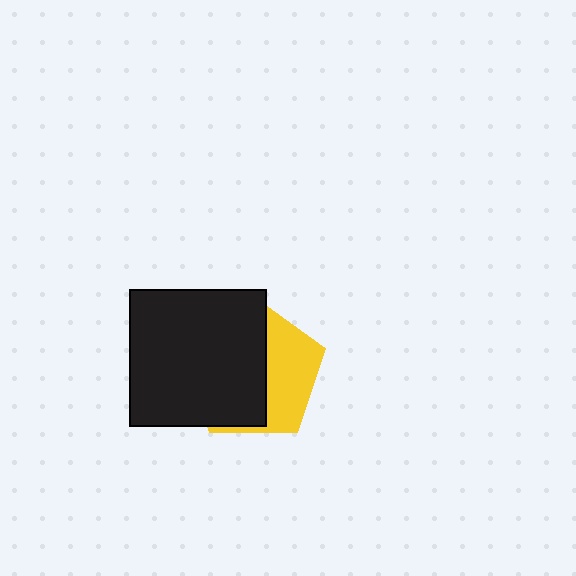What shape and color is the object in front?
The object in front is a black square.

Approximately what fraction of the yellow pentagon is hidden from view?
Roughly 61% of the yellow pentagon is hidden behind the black square.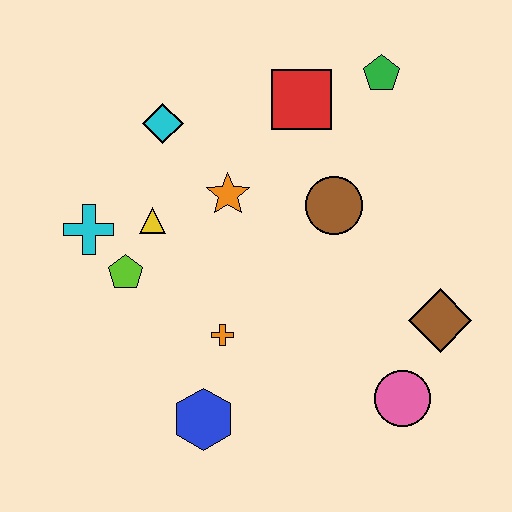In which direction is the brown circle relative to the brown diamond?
The brown circle is above the brown diamond.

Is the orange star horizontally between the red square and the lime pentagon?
Yes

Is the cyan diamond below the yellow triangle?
No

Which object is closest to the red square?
The green pentagon is closest to the red square.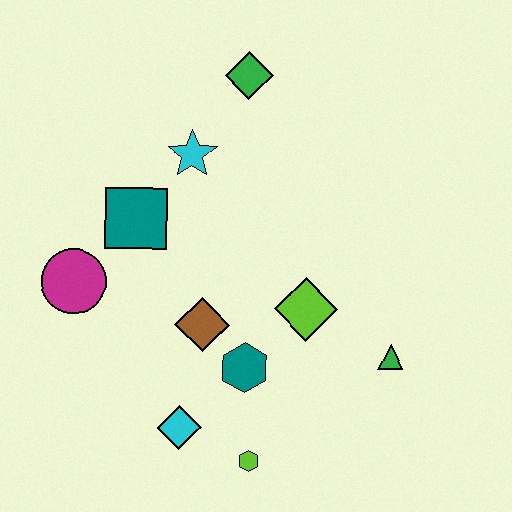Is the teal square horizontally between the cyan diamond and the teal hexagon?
No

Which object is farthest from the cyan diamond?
The green diamond is farthest from the cyan diamond.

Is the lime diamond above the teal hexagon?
Yes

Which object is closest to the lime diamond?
The teal hexagon is closest to the lime diamond.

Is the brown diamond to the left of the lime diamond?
Yes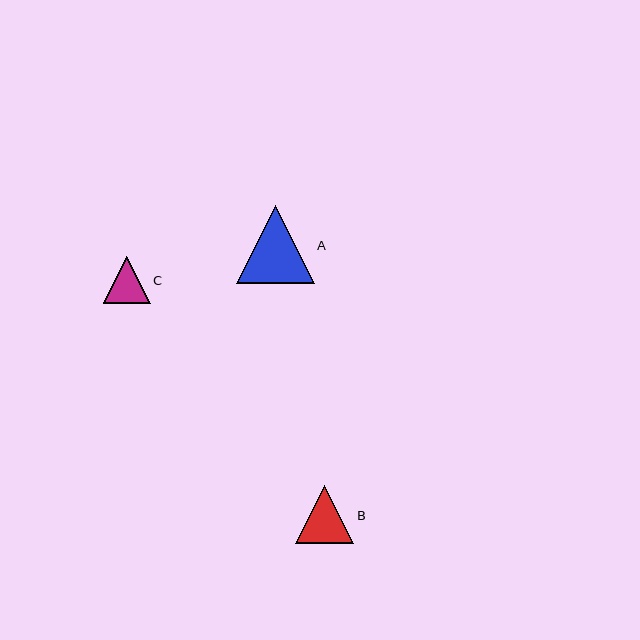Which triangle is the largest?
Triangle A is the largest with a size of approximately 77 pixels.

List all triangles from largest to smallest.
From largest to smallest: A, B, C.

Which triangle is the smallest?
Triangle C is the smallest with a size of approximately 47 pixels.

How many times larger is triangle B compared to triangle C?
Triangle B is approximately 1.2 times the size of triangle C.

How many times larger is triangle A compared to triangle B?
Triangle A is approximately 1.3 times the size of triangle B.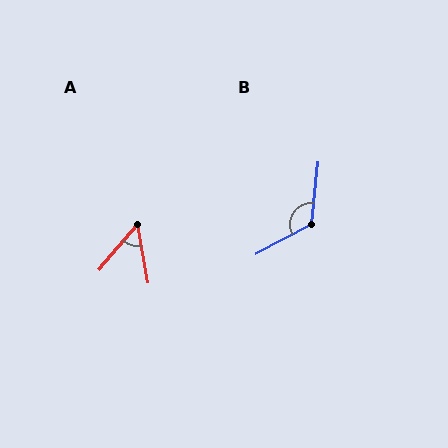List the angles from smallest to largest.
A (50°), B (124°).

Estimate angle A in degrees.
Approximately 50 degrees.